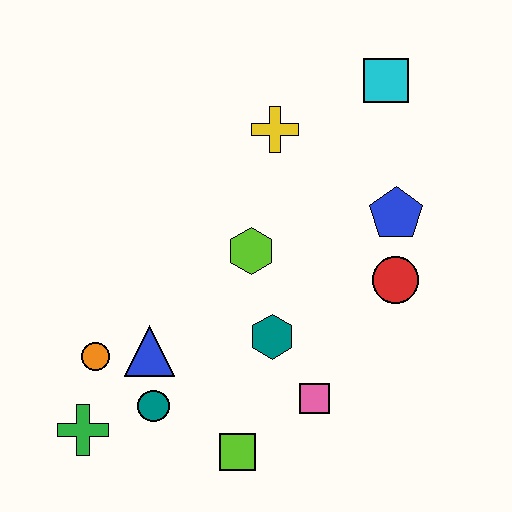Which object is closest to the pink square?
The teal hexagon is closest to the pink square.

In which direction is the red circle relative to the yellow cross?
The red circle is below the yellow cross.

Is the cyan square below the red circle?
No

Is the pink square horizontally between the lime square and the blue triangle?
No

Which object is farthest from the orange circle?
The cyan square is farthest from the orange circle.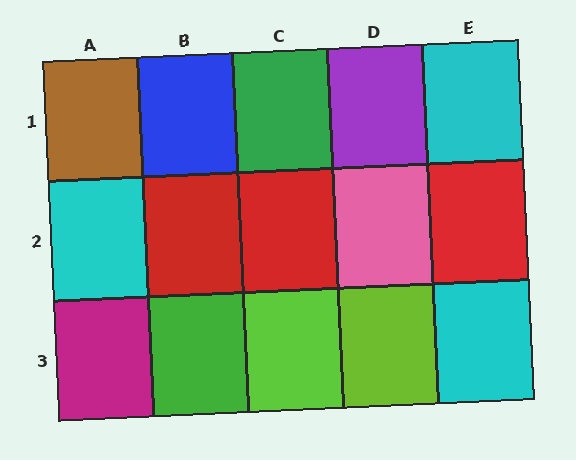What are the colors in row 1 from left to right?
Brown, blue, green, purple, cyan.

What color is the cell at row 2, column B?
Red.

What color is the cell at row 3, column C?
Lime.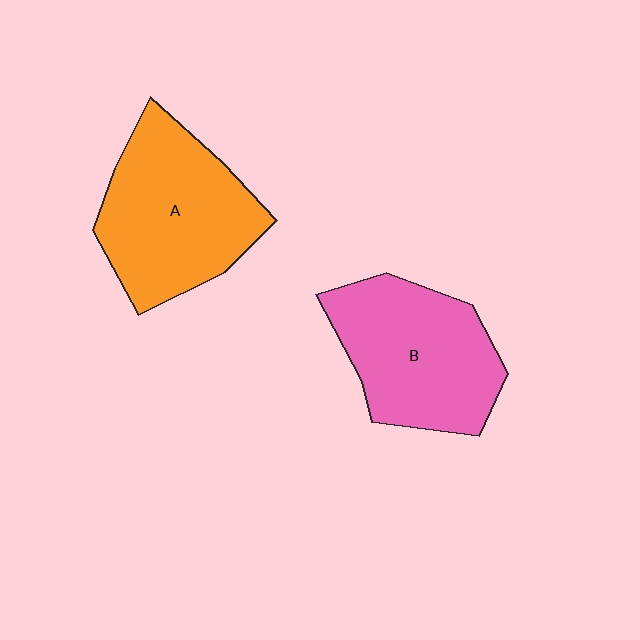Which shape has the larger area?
Shape A (orange).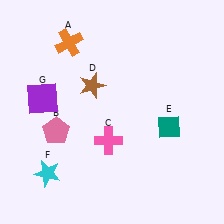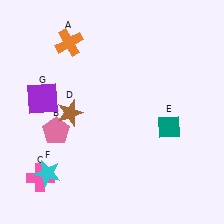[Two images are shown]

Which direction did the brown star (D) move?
The brown star (D) moved down.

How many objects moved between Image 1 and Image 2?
2 objects moved between the two images.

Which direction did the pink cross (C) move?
The pink cross (C) moved left.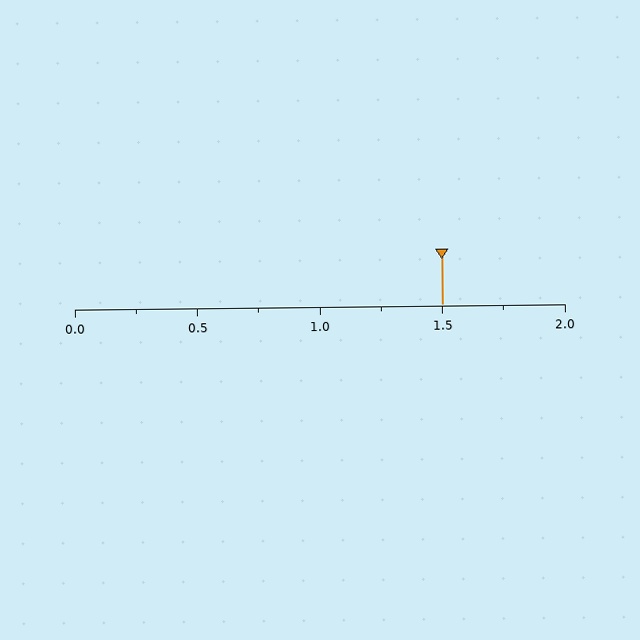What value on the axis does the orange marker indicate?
The marker indicates approximately 1.5.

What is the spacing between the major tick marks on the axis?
The major ticks are spaced 0.5 apart.